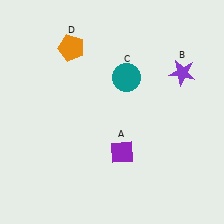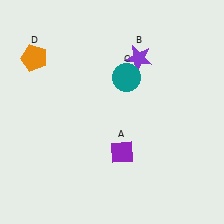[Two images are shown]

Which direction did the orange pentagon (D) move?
The orange pentagon (D) moved left.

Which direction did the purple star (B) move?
The purple star (B) moved left.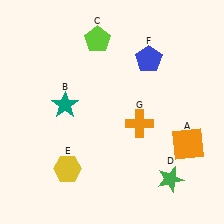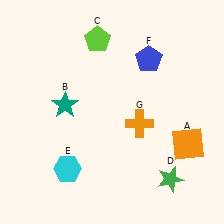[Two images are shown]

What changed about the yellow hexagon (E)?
In Image 1, E is yellow. In Image 2, it changed to cyan.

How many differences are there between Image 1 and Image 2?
There is 1 difference between the two images.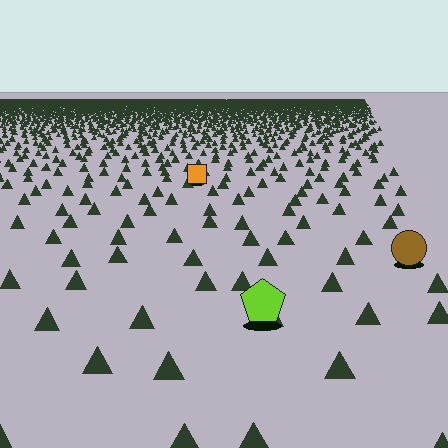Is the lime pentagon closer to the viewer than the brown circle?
Yes. The lime pentagon is closer — you can tell from the texture gradient: the ground texture is coarser near it.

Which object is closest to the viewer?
The lime pentagon is closest. The texture marks near it are larger and more spread out.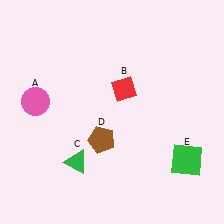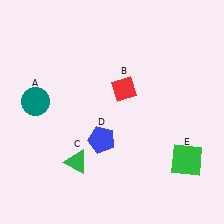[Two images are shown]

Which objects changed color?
A changed from pink to teal. D changed from brown to blue.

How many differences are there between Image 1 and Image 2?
There are 2 differences between the two images.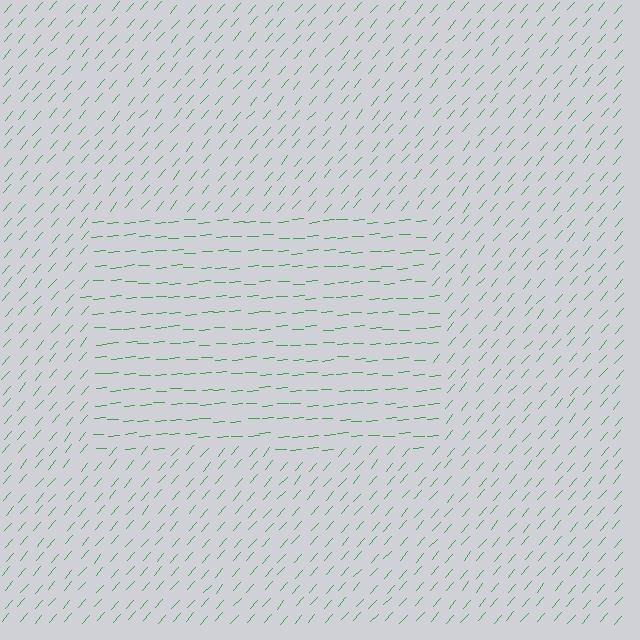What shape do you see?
I see a rectangle.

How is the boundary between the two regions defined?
The boundary is defined purely by a change in line orientation (approximately 45 degrees difference). All lines are the same color and thickness.